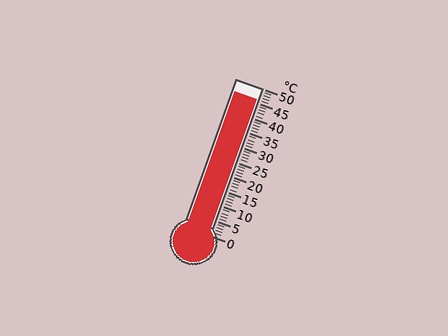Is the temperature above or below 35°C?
The temperature is above 35°C.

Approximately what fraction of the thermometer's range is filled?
The thermometer is filled to approximately 90% of its range.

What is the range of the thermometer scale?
The thermometer scale ranges from 0°C to 50°C.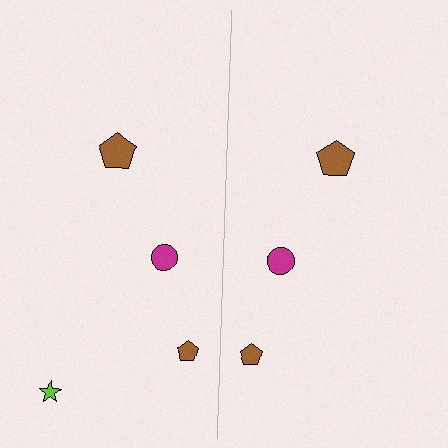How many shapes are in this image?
There are 7 shapes in this image.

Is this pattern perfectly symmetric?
No, the pattern is not perfectly symmetric. A lime star is missing from the right side.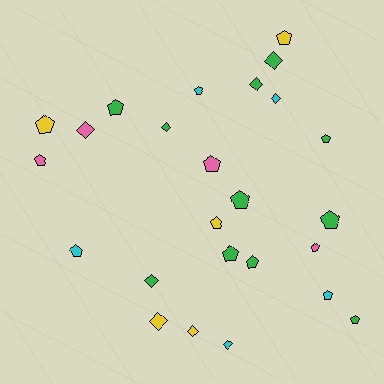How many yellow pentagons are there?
There are 3 yellow pentagons.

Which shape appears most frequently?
Pentagon, with 16 objects.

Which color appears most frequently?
Green, with 11 objects.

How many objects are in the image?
There are 25 objects.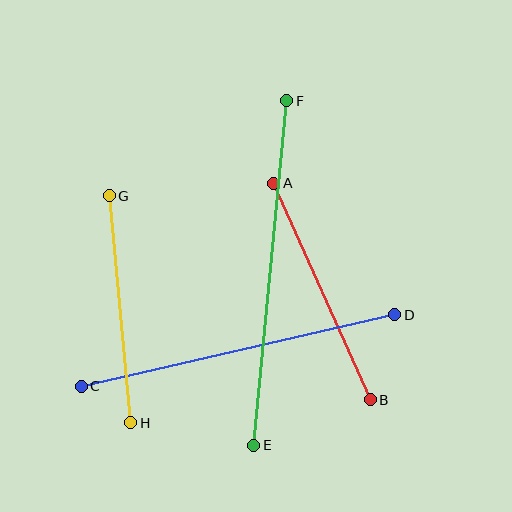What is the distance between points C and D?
The distance is approximately 322 pixels.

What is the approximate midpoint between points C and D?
The midpoint is at approximately (238, 350) pixels.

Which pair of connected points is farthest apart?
Points E and F are farthest apart.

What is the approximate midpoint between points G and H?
The midpoint is at approximately (120, 309) pixels.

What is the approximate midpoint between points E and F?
The midpoint is at approximately (270, 273) pixels.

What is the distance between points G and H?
The distance is approximately 228 pixels.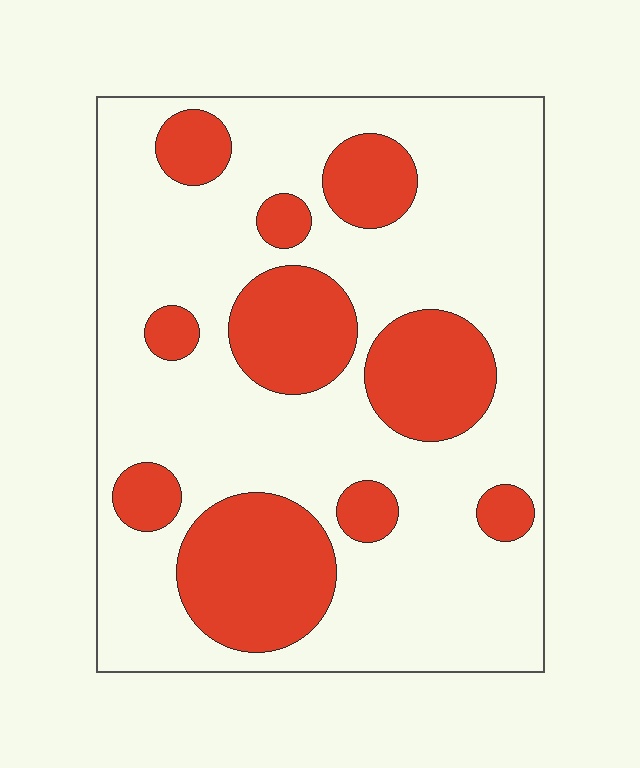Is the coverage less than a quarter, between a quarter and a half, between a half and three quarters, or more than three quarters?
Between a quarter and a half.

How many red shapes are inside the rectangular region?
10.